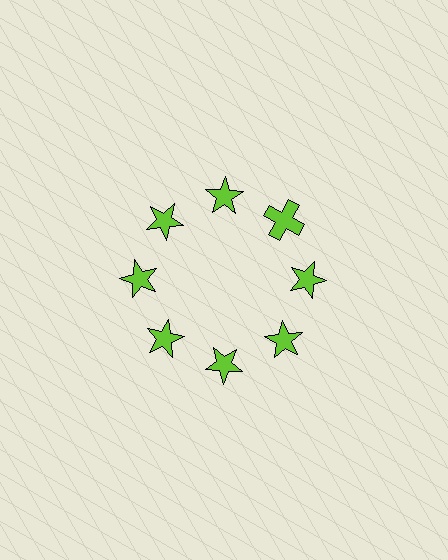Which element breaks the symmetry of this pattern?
The lime cross at roughly the 2 o'clock position breaks the symmetry. All other shapes are lime stars.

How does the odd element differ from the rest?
It has a different shape: cross instead of star.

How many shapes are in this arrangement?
There are 8 shapes arranged in a ring pattern.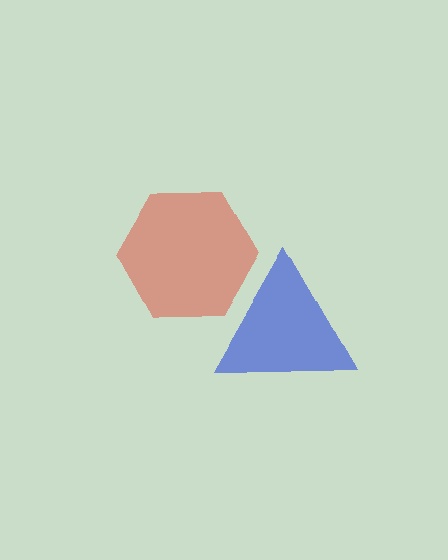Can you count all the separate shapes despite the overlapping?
Yes, there are 2 separate shapes.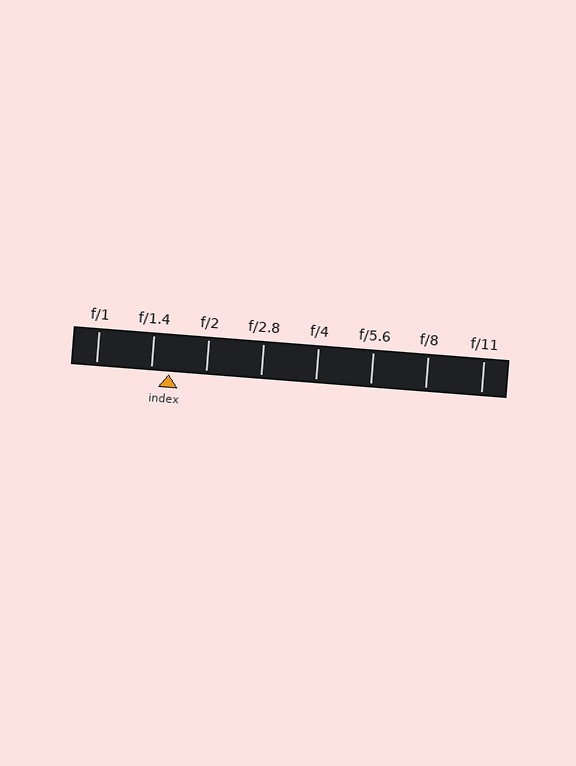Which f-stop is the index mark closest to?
The index mark is closest to f/1.4.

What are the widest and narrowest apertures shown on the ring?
The widest aperture shown is f/1 and the narrowest is f/11.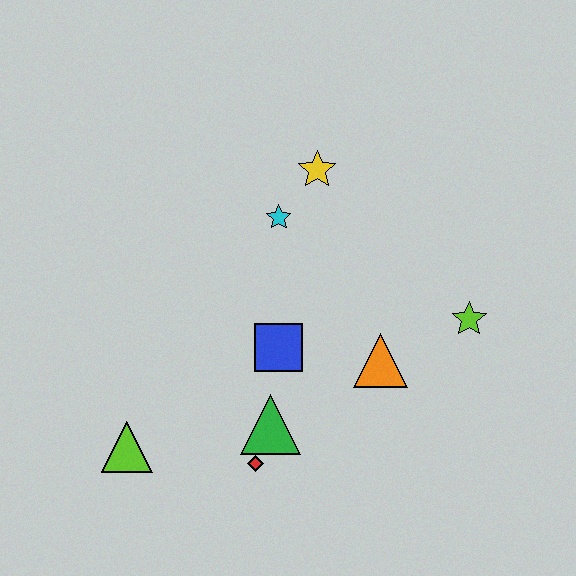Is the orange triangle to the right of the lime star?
No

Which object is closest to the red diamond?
The green triangle is closest to the red diamond.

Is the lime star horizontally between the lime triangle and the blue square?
No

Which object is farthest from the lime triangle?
The lime star is farthest from the lime triangle.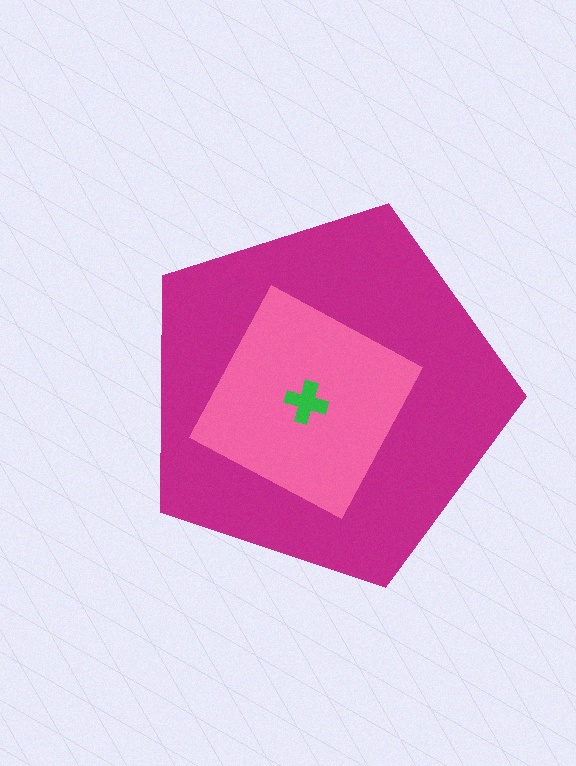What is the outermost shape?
The magenta pentagon.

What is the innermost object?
The green cross.